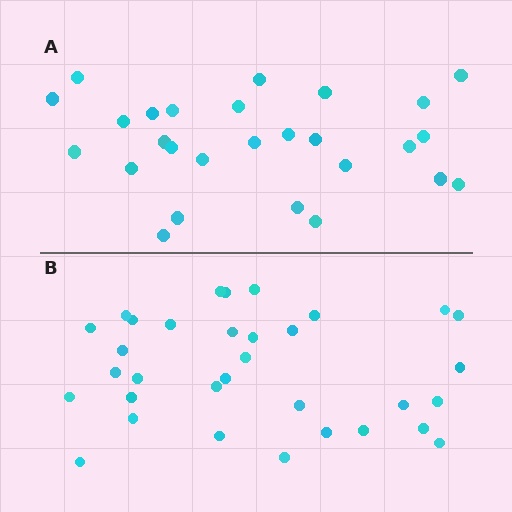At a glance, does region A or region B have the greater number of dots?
Region B (the bottom region) has more dots.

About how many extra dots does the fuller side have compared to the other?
Region B has about 6 more dots than region A.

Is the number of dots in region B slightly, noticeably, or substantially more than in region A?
Region B has only slightly more — the two regions are fairly close. The ratio is roughly 1.2 to 1.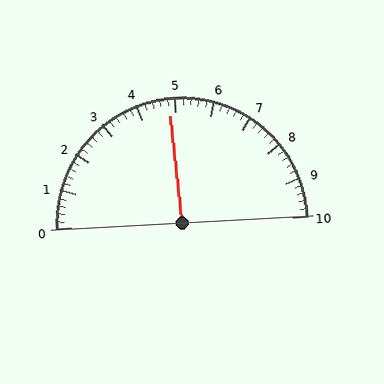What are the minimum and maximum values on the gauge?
The gauge ranges from 0 to 10.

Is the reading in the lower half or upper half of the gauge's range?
The reading is in the lower half of the range (0 to 10).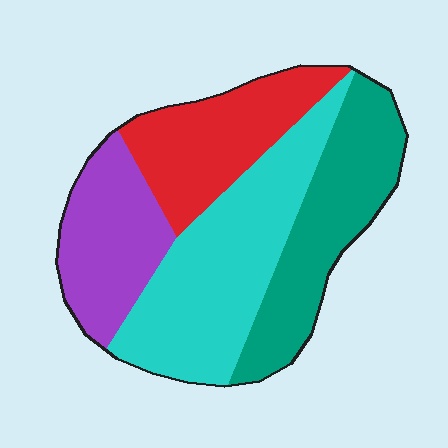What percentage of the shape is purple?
Purple covers 20% of the shape.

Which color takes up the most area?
Cyan, at roughly 35%.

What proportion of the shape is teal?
Teal takes up about one quarter (1/4) of the shape.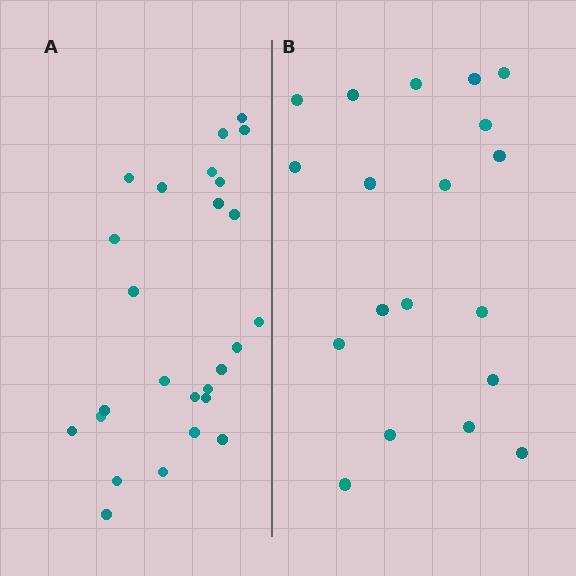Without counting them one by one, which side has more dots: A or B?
Region A (the left region) has more dots.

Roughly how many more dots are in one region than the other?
Region A has roughly 8 or so more dots than region B.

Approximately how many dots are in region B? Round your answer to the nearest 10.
About 20 dots. (The exact count is 19, which rounds to 20.)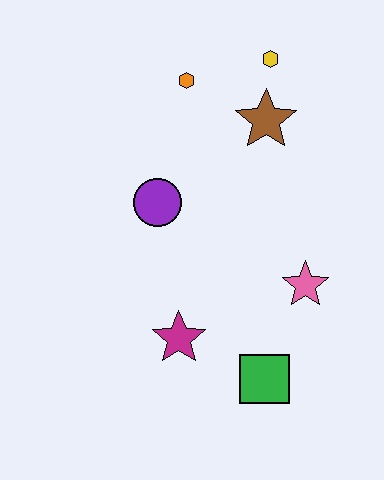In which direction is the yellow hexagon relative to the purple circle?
The yellow hexagon is above the purple circle.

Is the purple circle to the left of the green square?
Yes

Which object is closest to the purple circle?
The orange hexagon is closest to the purple circle.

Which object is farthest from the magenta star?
The yellow hexagon is farthest from the magenta star.